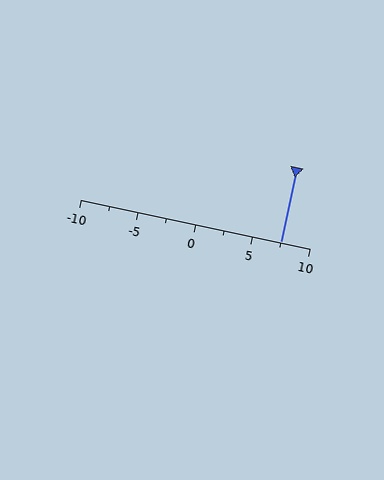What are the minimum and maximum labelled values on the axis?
The axis runs from -10 to 10.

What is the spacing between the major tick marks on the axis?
The major ticks are spaced 5 apart.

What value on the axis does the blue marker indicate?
The marker indicates approximately 7.5.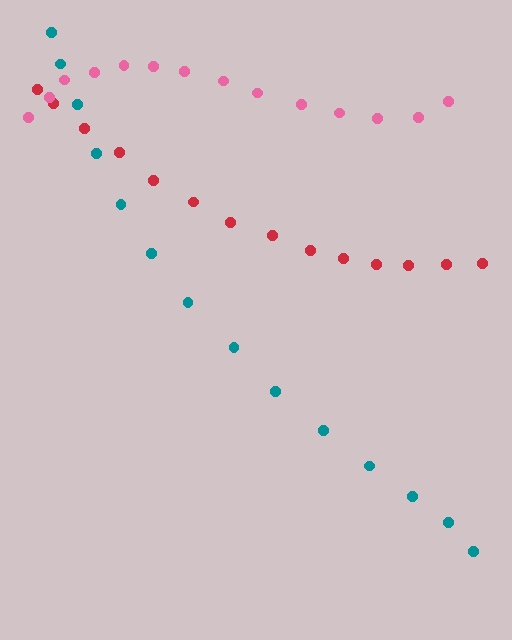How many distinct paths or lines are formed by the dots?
There are 3 distinct paths.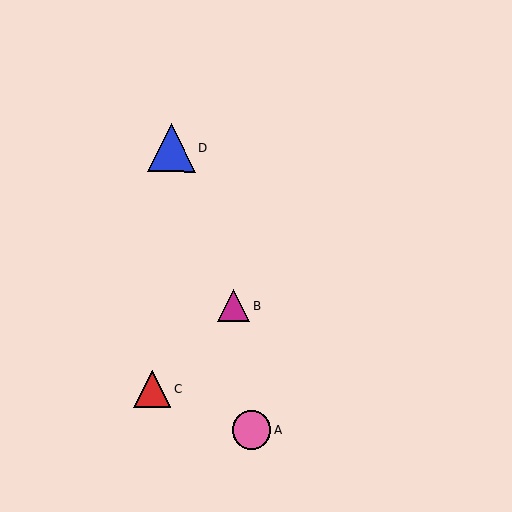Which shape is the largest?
The blue triangle (labeled D) is the largest.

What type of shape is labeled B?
Shape B is a magenta triangle.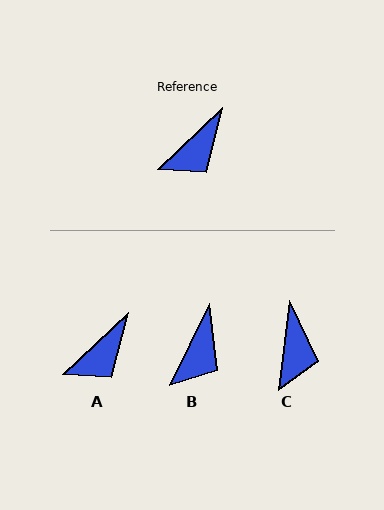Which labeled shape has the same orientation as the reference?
A.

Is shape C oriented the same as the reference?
No, it is off by about 40 degrees.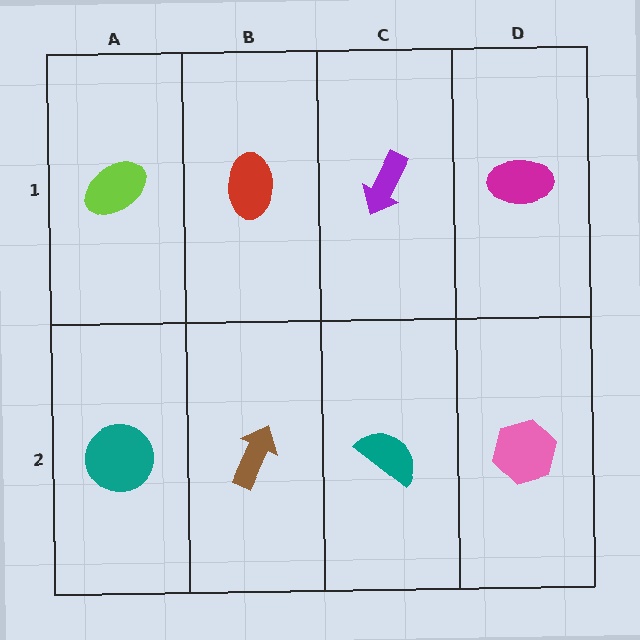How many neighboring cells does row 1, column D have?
2.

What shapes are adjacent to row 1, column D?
A pink hexagon (row 2, column D), a purple arrow (row 1, column C).